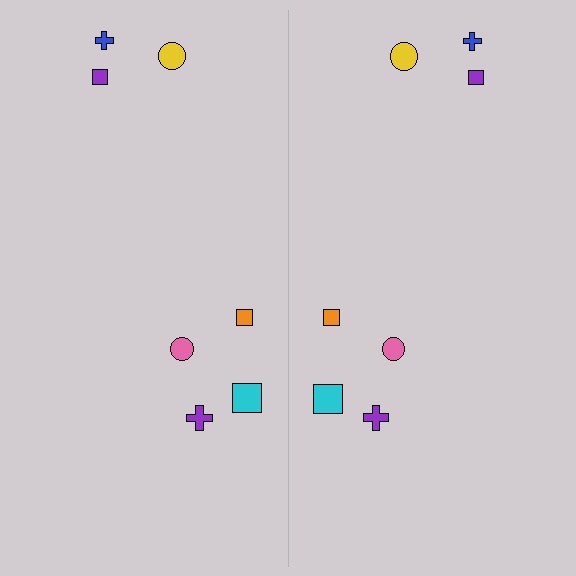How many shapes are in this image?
There are 14 shapes in this image.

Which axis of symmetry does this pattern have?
The pattern has a vertical axis of symmetry running through the center of the image.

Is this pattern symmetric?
Yes, this pattern has bilateral (reflection) symmetry.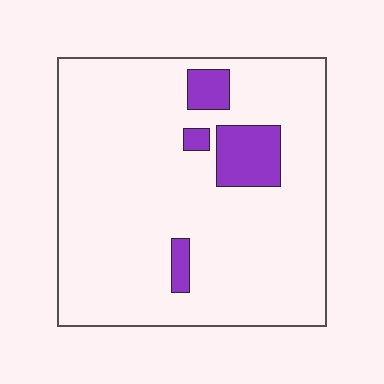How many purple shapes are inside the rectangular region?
4.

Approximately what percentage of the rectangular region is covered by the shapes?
Approximately 10%.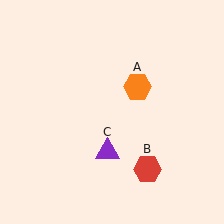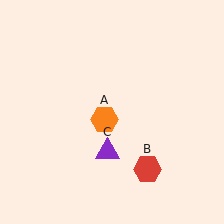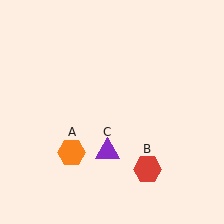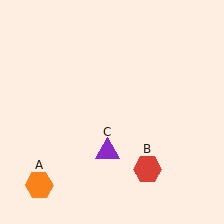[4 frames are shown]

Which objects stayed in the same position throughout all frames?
Red hexagon (object B) and purple triangle (object C) remained stationary.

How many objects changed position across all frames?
1 object changed position: orange hexagon (object A).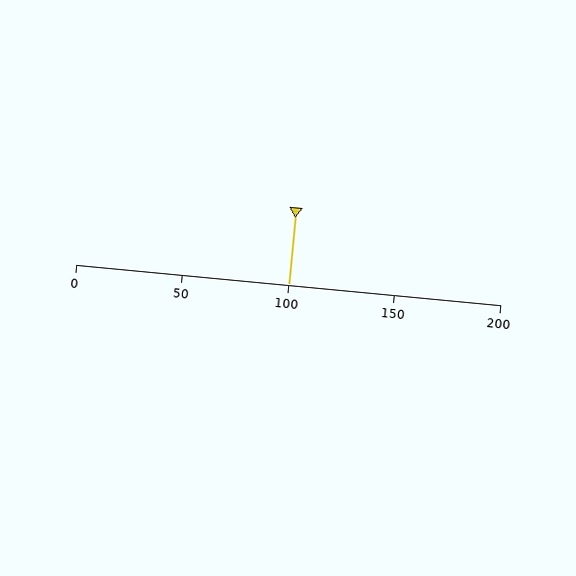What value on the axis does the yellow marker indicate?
The marker indicates approximately 100.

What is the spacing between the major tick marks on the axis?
The major ticks are spaced 50 apart.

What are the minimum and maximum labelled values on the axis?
The axis runs from 0 to 200.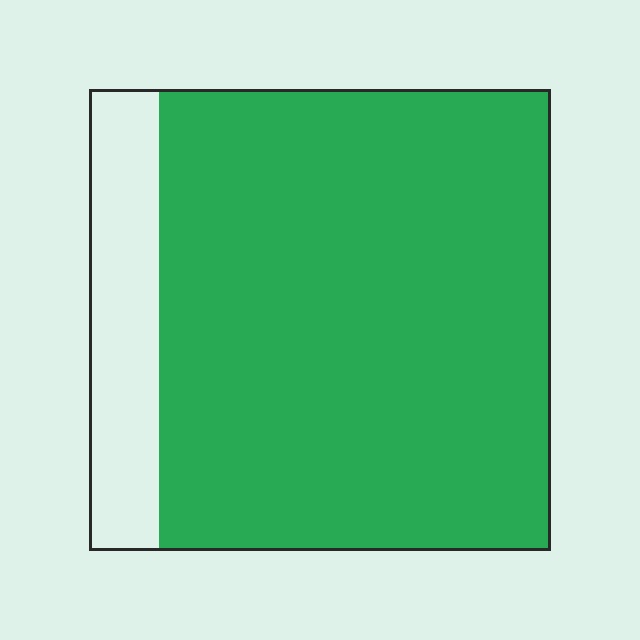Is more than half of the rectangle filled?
Yes.